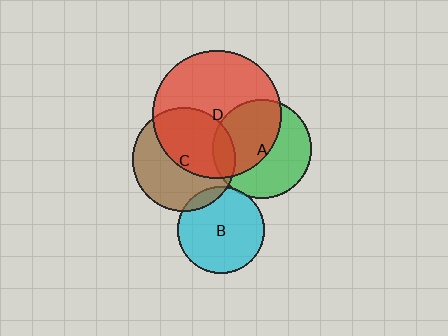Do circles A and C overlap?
Yes.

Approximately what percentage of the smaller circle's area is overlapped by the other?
Approximately 15%.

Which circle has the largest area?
Circle D (red).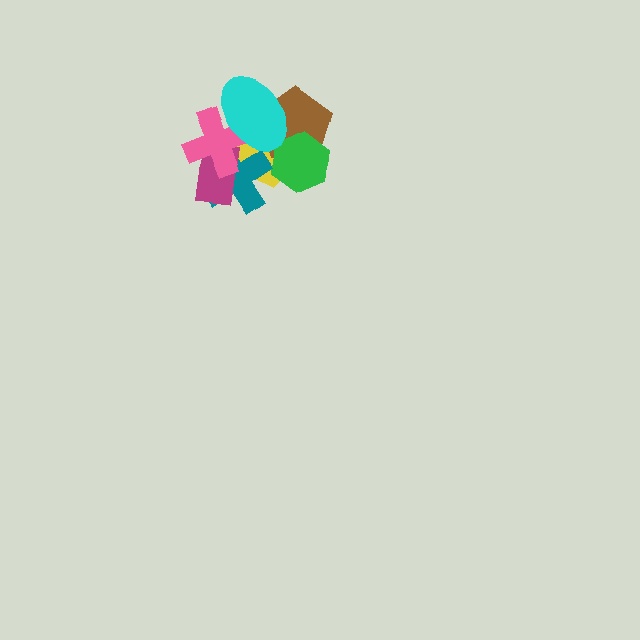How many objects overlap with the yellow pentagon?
6 objects overlap with the yellow pentagon.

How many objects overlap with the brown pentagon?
3 objects overlap with the brown pentagon.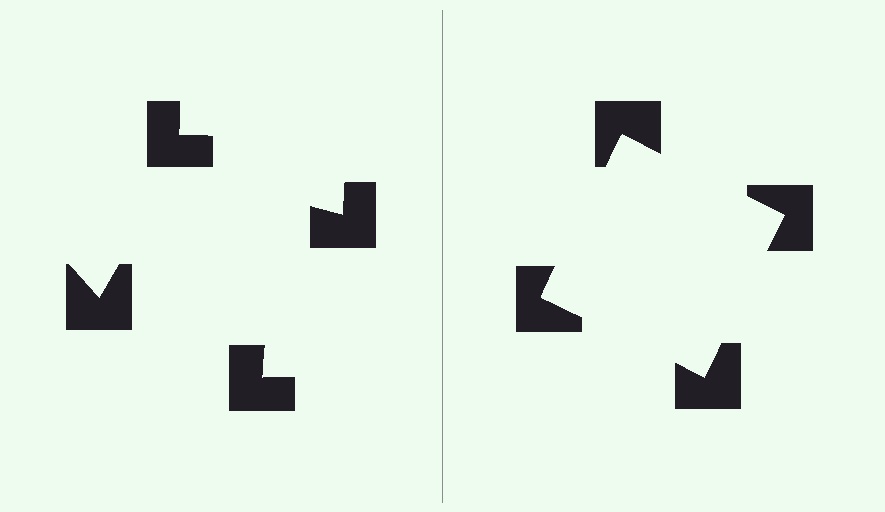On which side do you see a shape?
An illusory square appears on the right side. On the left side the wedge cuts are rotated, so no coherent shape forms.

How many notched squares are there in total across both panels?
8 — 4 on each side.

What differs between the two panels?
The notched squares are positioned identically on both sides; only the wedge orientations differ. On the right they align to a square; on the left they are misaligned.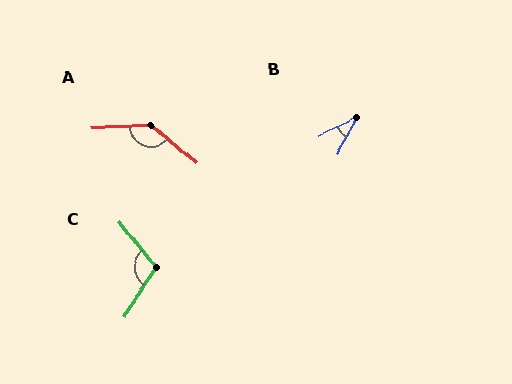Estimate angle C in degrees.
Approximately 108 degrees.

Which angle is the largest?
A, at approximately 138 degrees.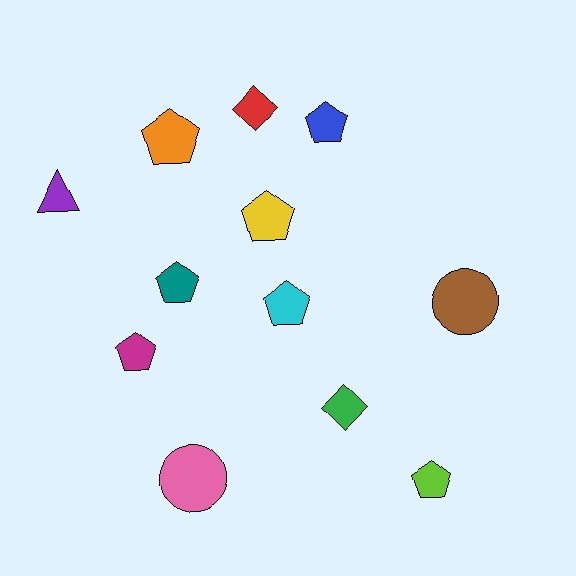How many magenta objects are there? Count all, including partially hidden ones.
There is 1 magenta object.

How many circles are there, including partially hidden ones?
There are 2 circles.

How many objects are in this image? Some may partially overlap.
There are 12 objects.